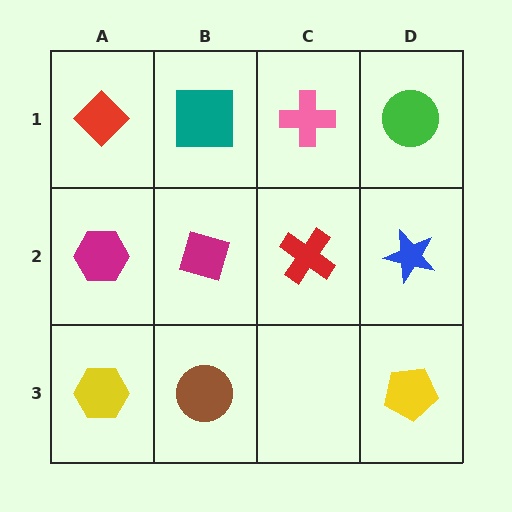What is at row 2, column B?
A magenta diamond.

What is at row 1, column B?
A teal square.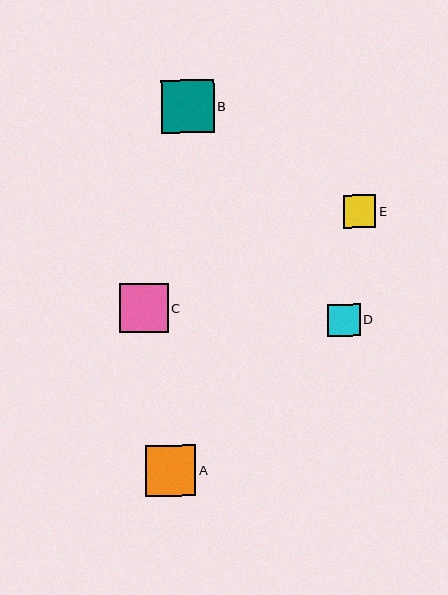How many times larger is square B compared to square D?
Square B is approximately 1.6 times the size of square D.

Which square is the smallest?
Square D is the smallest with a size of approximately 32 pixels.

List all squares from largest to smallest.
From largest to smallest: B, A, C, E, D.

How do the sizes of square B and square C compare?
Square B and square C are approximately the same size.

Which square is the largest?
Square B is the largest with a size of approximately 53 pixels.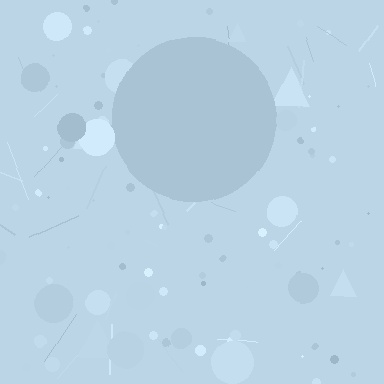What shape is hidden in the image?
A circle is hidden in the image.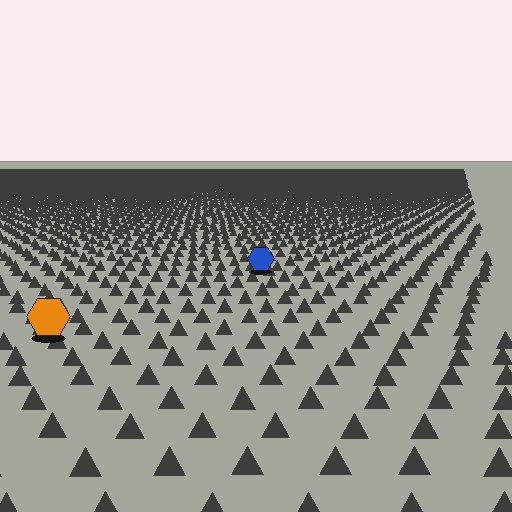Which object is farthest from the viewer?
The blue hexagon is farthest from the viewer. It appears smaller and the ground texture around it is denser.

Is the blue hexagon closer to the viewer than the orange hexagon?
No. The orange hexagon is closer — you can tell from the texture gradient: the ground texture is coarser near it.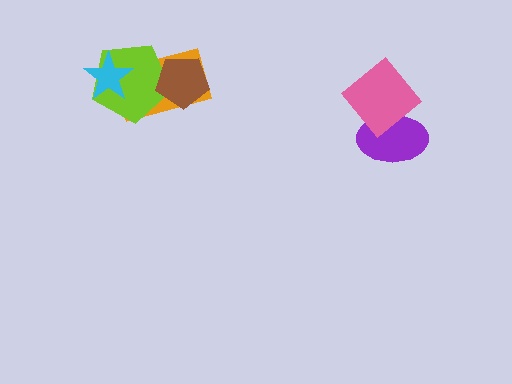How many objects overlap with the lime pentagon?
3 objects overlap with the lime pentagon.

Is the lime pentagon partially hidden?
Yes, it is partially covered by another shape.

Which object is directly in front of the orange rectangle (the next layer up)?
The lime pentagon is directly in front of the orange rectangle.